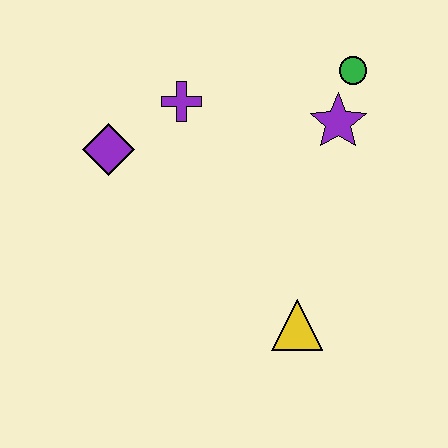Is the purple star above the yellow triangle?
Yes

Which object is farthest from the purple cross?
The yellow triangle is farthest from the purple cross.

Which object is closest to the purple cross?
The purple diamond is closest to the purple cross.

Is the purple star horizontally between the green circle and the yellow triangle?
Yes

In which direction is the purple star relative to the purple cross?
The purple star is to the right of the purple cross.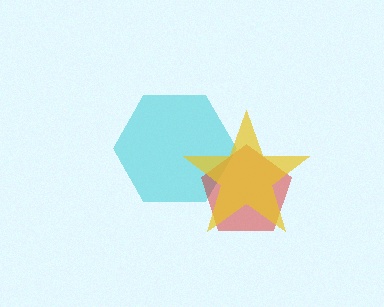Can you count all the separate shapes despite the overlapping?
Yes, there are 3 separate shapes.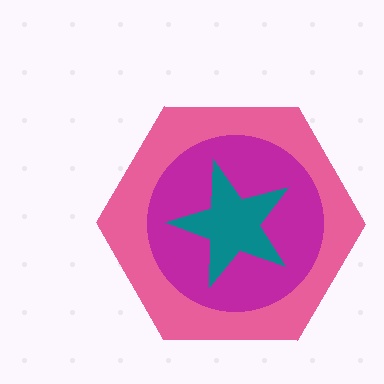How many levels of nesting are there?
3.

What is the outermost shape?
The pink hexagon.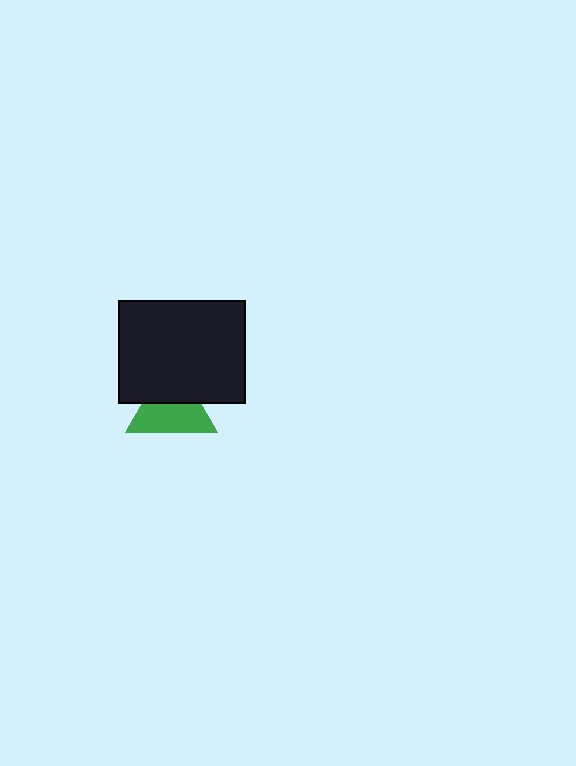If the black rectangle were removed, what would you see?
You would see the complete green triangle.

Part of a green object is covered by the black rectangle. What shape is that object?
It is a triangle.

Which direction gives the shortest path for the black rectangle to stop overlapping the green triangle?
Moving up gives the shortest separation.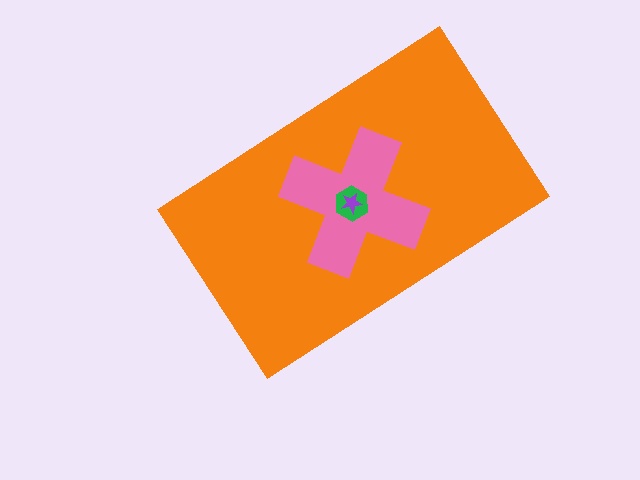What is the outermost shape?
The orange rectangle.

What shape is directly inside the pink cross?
The green hexagon.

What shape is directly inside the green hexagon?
The purple star.